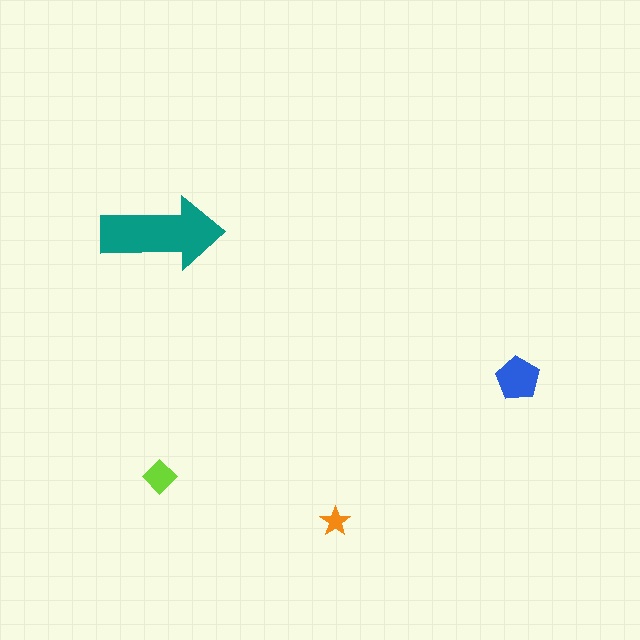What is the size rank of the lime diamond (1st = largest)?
3rd.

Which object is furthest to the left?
The lime diamond is leftmost.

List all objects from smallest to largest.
The orange star, the lime diamond, the blue pentagon, the teal arrow.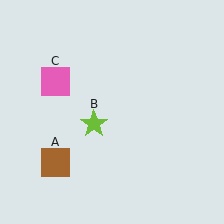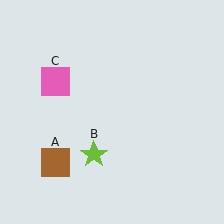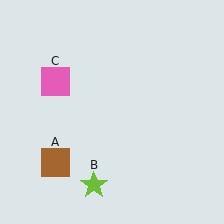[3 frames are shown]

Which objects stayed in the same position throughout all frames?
Brown square (object A) and pink square (object C) remained stationary.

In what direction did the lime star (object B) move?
The lime star (object B) moved down.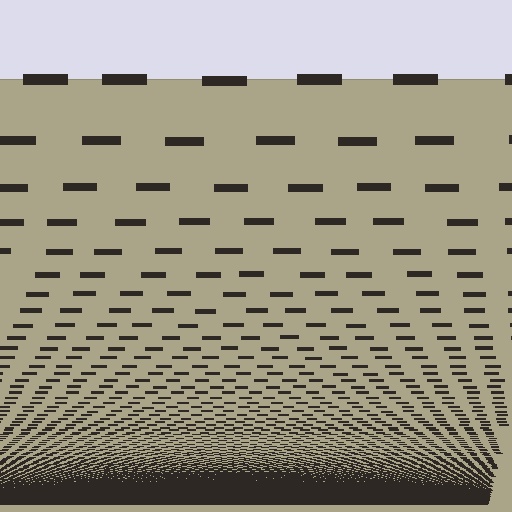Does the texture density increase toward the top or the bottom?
Density increases toward the bottom.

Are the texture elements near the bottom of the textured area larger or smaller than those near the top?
Smaller. The gradient is inverted — elements near the bottom are smaller and denser.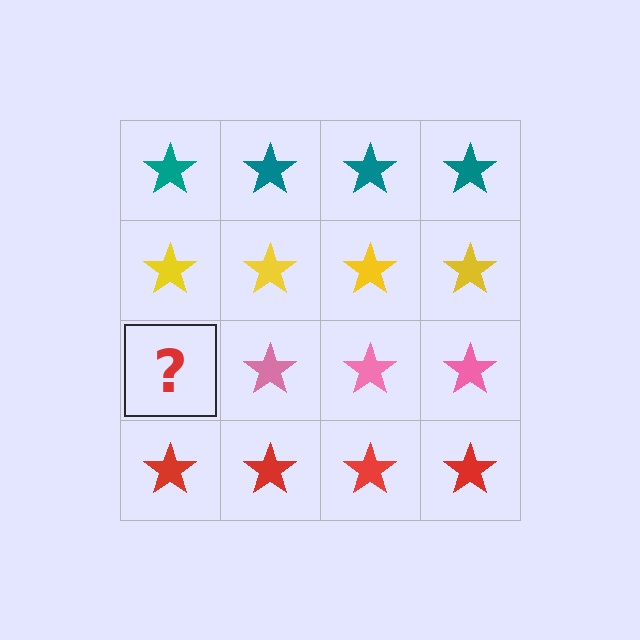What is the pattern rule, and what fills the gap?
The rule is that each row has a consistent color. The gap should be filled with a pink star.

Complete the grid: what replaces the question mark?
The question mark should be replaced with a pink star.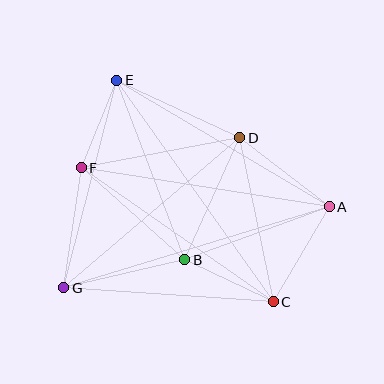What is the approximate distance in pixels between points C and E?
The distance between C and E is approximately 271 pixels.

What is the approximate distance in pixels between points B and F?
The distance between B and F is approximately 138 pixels.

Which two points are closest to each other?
Points E and F are closest to each other.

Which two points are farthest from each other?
Points A and G are farthest from each other.